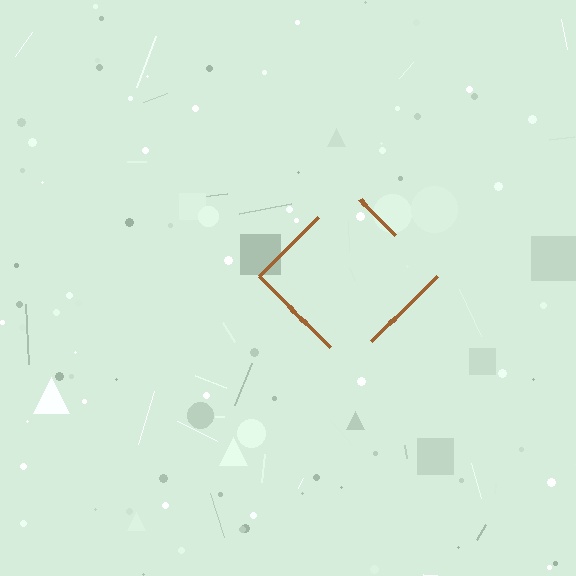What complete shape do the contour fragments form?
The contour fragments form a diamond.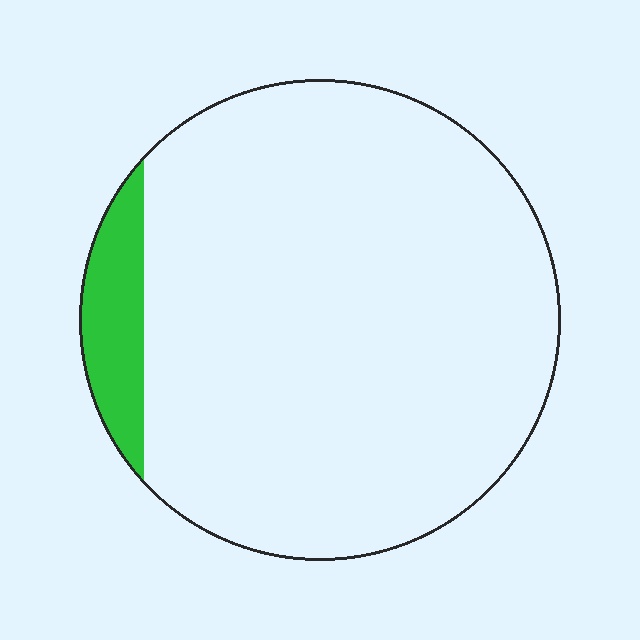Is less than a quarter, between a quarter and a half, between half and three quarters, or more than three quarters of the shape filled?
Less than a quarter.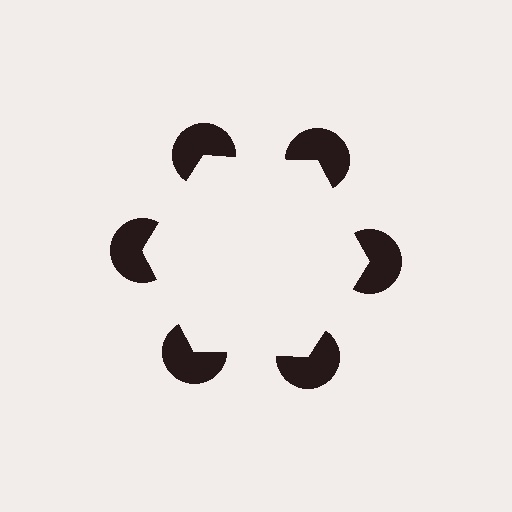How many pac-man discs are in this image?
There are 6 — one at each vertex of the illusory hexagon.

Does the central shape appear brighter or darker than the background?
It typically appears slightly brighter than the background, even though no actual brightness change is drawn.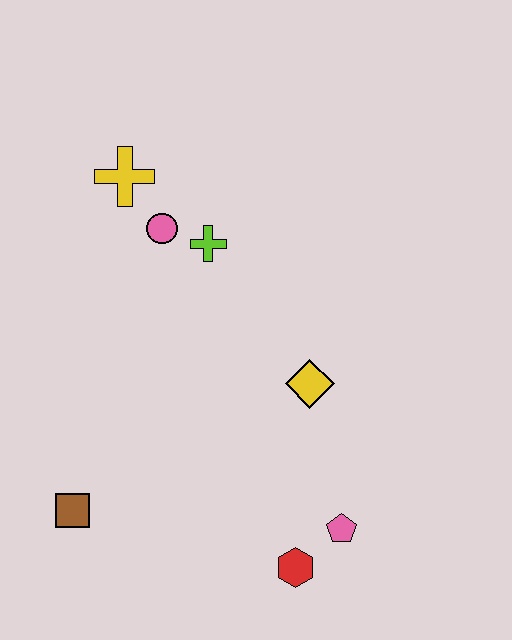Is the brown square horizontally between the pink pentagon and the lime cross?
No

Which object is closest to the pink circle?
The lime cross is closest to the pink circle.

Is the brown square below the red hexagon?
No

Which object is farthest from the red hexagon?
The yellow cross is farthest from the red hexagon.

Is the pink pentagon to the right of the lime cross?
Yes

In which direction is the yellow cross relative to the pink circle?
The yellow cross is above the pink circle.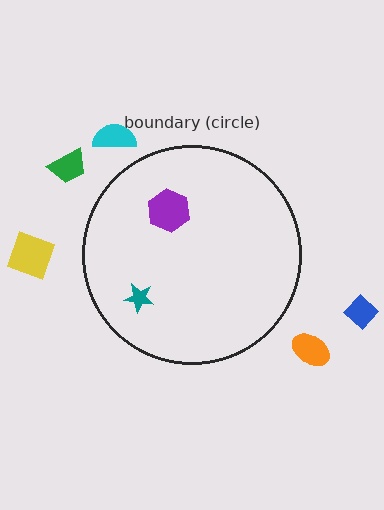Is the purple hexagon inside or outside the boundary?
Inside.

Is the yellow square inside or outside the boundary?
Outside.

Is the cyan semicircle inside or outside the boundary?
Outside.